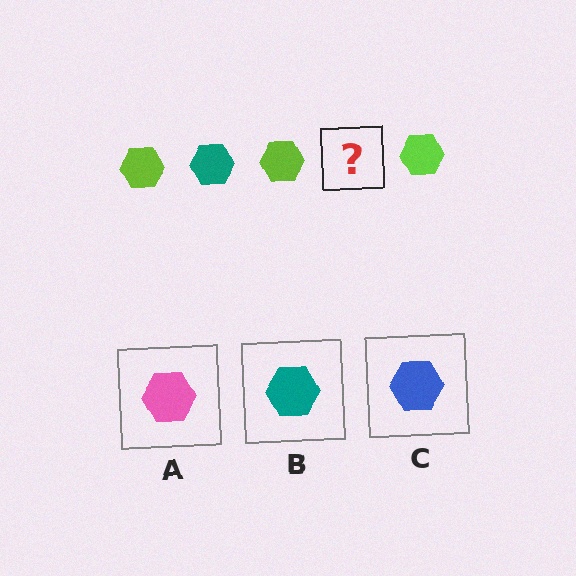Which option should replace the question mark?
Option B.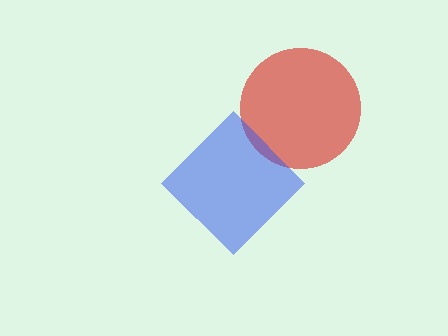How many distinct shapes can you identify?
There are 2 distinct shapes: a red circle, a blue diamond.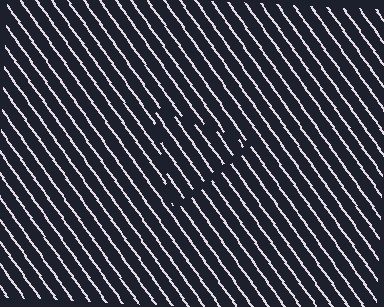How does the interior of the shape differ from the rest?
The interior of the shape contains the same grating, shifted by half a period — the contour is defined by the phase discontinuity where line-ends from the inner and outer gratings abut.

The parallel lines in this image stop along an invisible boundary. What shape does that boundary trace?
An illusory triangle. The interior of the shape contains the same grating, shifted by half a period — the contour is defined by the phase discontinuity where line-ends from the inner and outer gratings abut.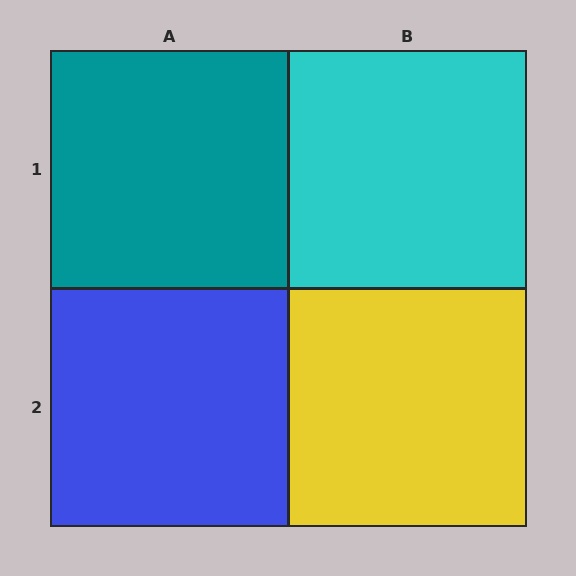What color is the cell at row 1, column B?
Cyan.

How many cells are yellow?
1 cell is yellow.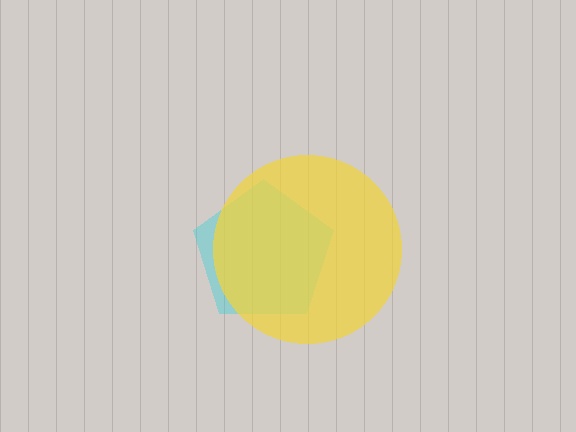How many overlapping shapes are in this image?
There are 2 overlapping shapes in the image.